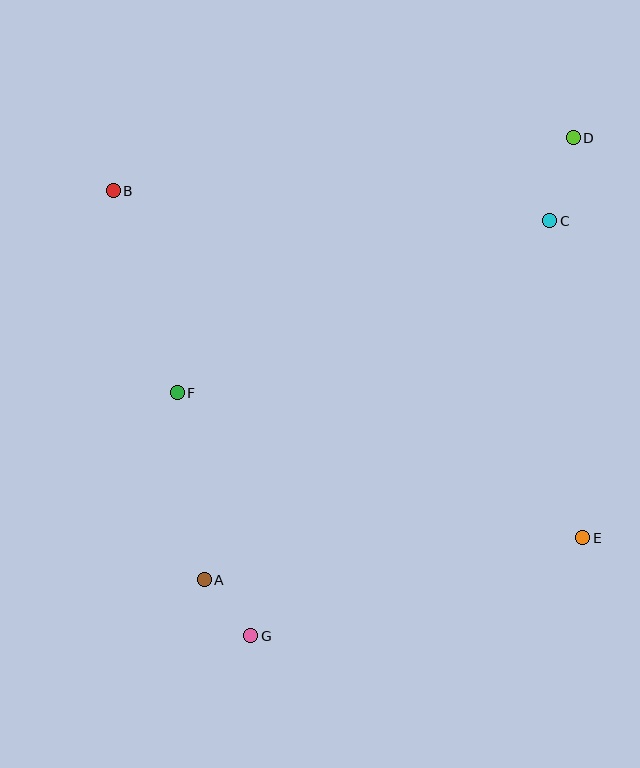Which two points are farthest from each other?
Points D and G are farthest from each other.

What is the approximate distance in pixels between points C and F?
The distance between C and F is approximately 410 pixels.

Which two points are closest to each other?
Points A and G are closest to each other.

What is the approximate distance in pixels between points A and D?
The distance between A and D is approximately 576 pixels.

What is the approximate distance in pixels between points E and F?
The distance between E and F is approximately 431 pixels.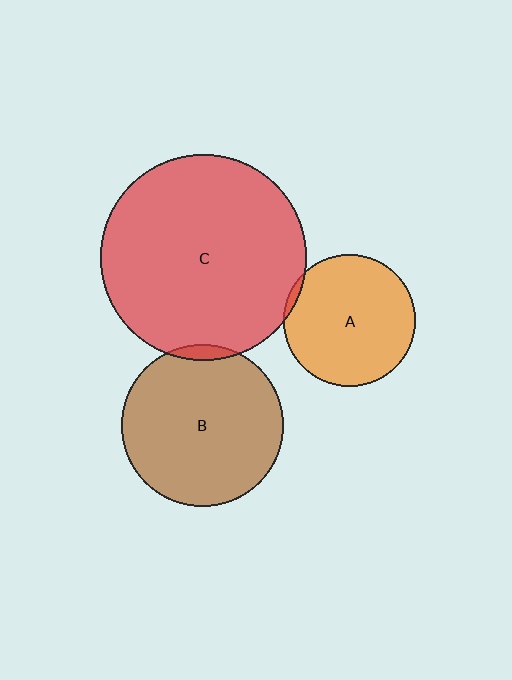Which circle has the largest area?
Circle C (red).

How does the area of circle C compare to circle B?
Approximately 1.6 times.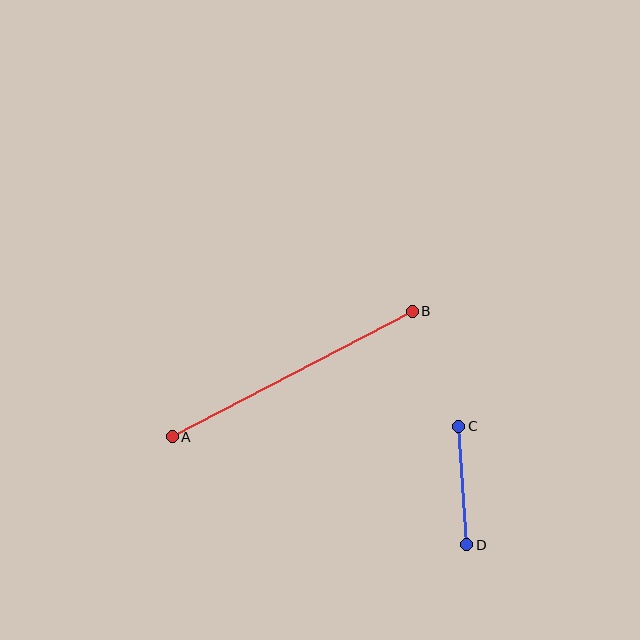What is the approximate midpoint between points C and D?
The midpoint is at approximately (463, 485) pixels.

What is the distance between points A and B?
The distance is approximately 271 pixels.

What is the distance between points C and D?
The distance is approximately 119 pixels.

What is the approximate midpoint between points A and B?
The midpoint is at approximately (292, 374) pixels.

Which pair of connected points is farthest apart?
Points A and B are farthest apart.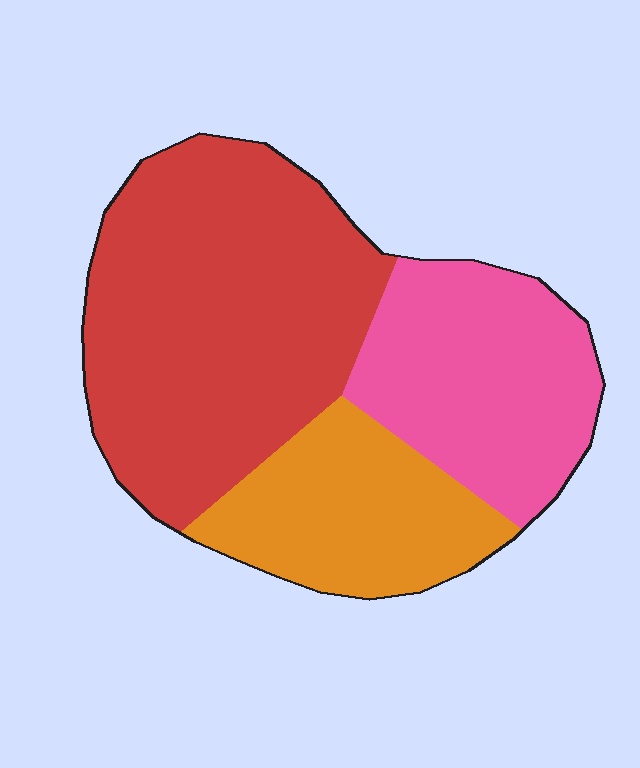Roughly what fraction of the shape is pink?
Pink takes up about one quarter (1/4) of the shape.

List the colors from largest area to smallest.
From largest to smallest: red, pink, orange.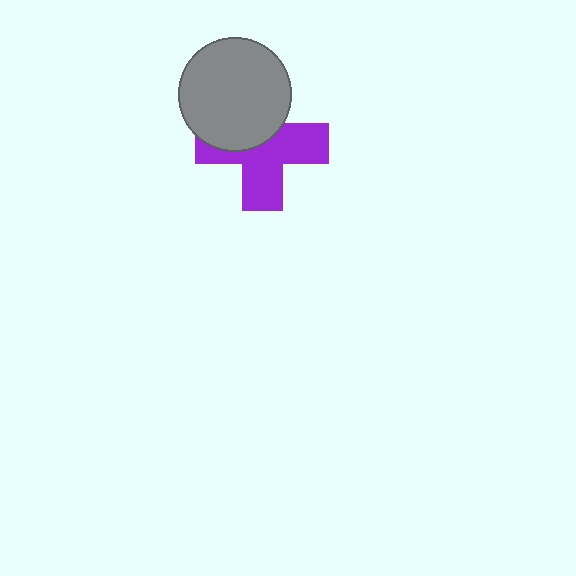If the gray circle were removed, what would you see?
You would see the complete purple cross.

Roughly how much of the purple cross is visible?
About half of it is visible (roughly 59%).